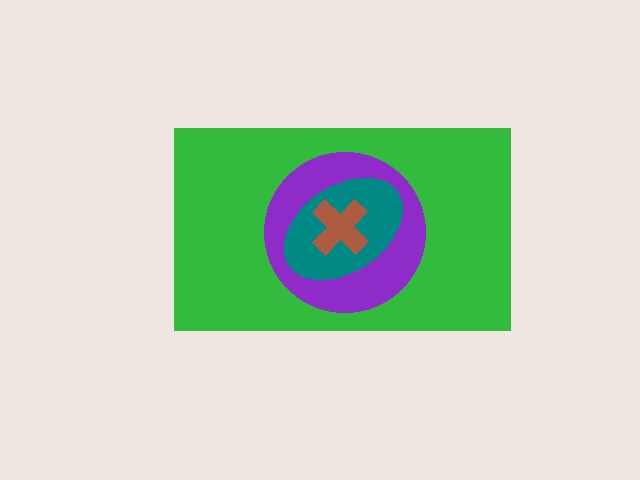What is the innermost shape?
The brown cross.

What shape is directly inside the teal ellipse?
The brown cross.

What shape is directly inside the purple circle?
The teal ellipse.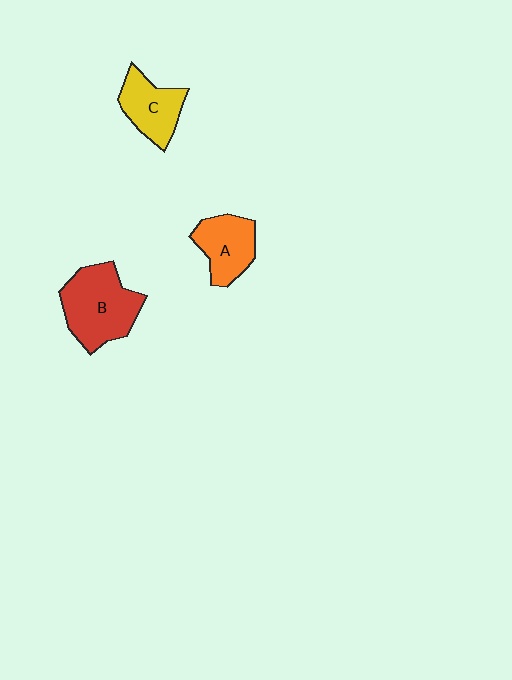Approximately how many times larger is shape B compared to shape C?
Approximately 1.5 times.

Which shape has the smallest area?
Shape C (yellow).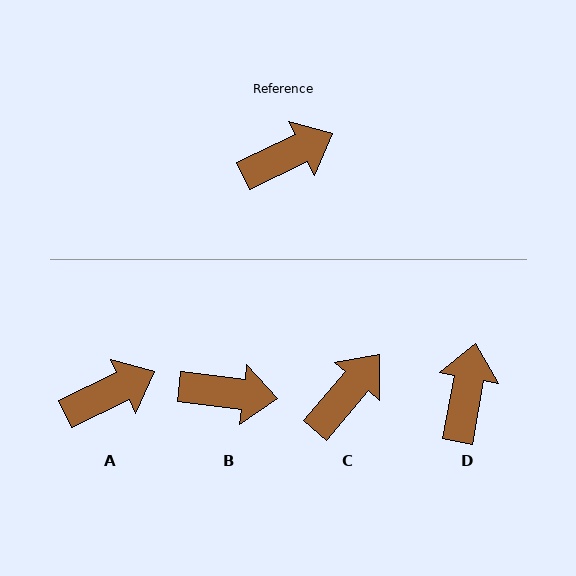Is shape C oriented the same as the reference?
No, it is off by about 24 degrees.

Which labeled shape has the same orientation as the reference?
A.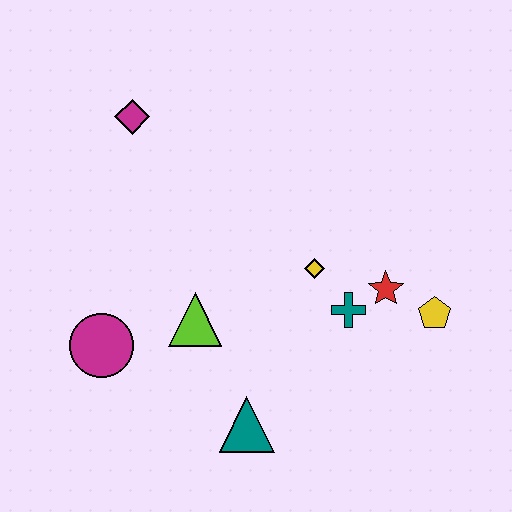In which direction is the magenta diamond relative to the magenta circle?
The magenta diamond is above the magenta circle.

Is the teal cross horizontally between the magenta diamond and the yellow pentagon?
Yes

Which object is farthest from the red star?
The magenta diamond is farthest from the red star.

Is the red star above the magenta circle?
Yes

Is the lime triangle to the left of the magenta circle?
No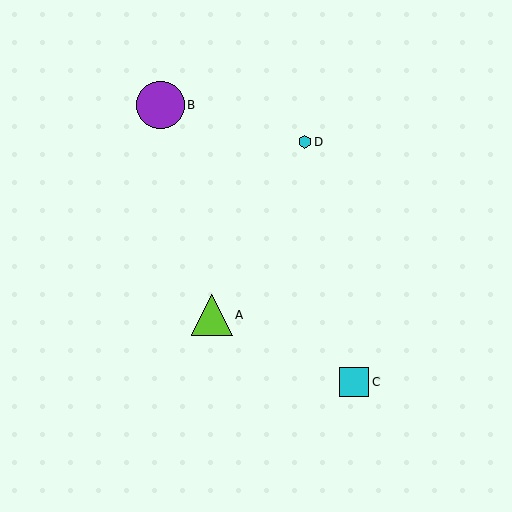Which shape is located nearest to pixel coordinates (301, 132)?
The cyan hexagon (labeled D) at (305, 142) is nearest to that location.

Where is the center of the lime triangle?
The center of the lime triangle is at (212, 315).